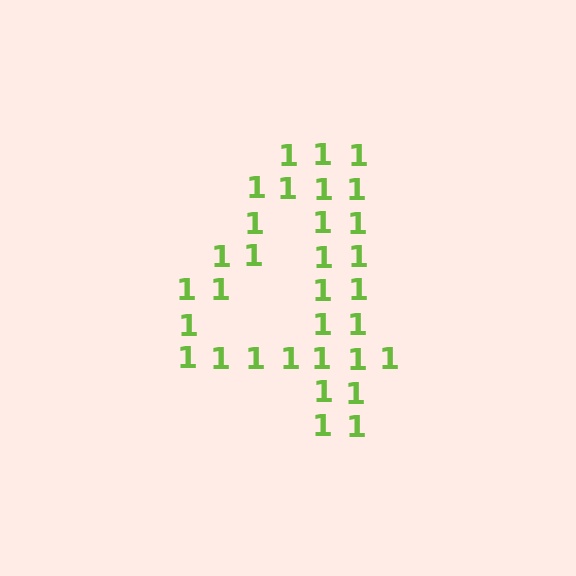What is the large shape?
The large shape is the digit 4.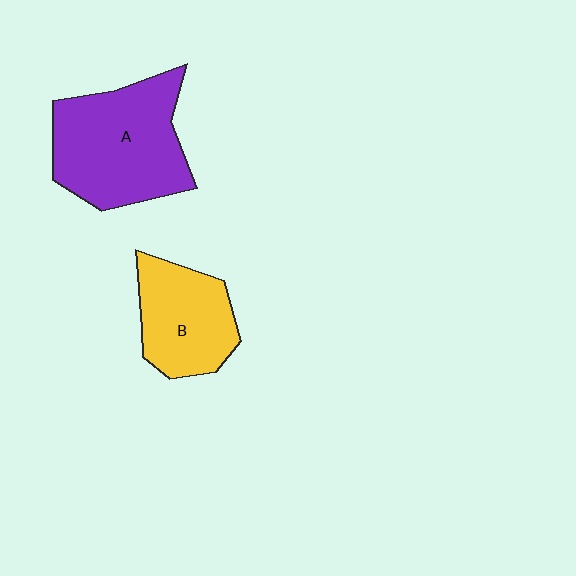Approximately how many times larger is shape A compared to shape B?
Approximately 1.5 times.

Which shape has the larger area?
Shape A (purple).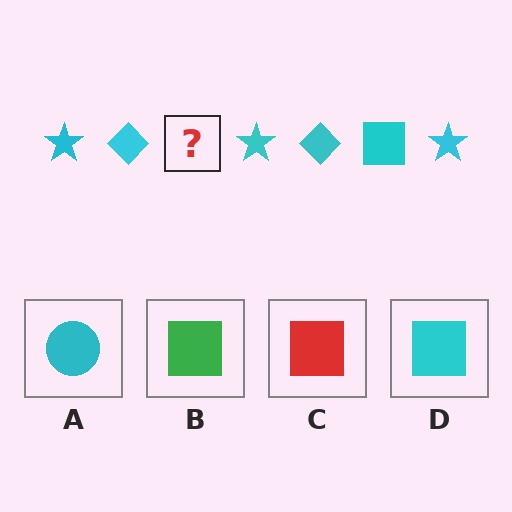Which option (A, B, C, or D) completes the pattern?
D.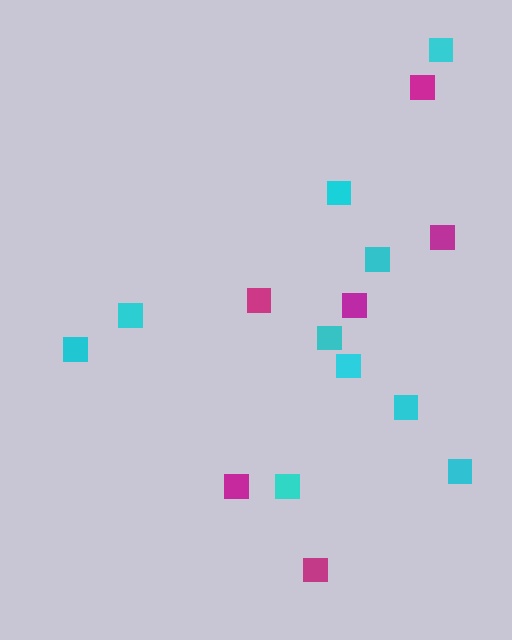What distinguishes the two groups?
There are 2 groups: one group of cyan squares (10) and one group of magenta squares (6).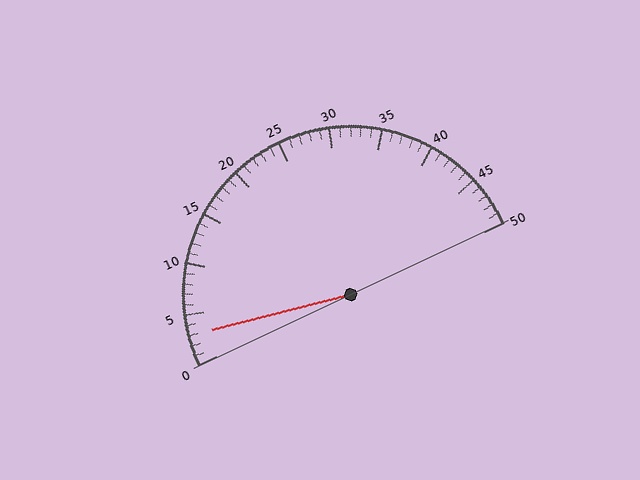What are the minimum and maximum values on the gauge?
The gauge ranges from 0 to 50.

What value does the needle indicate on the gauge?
The needle indicates approximately 3.